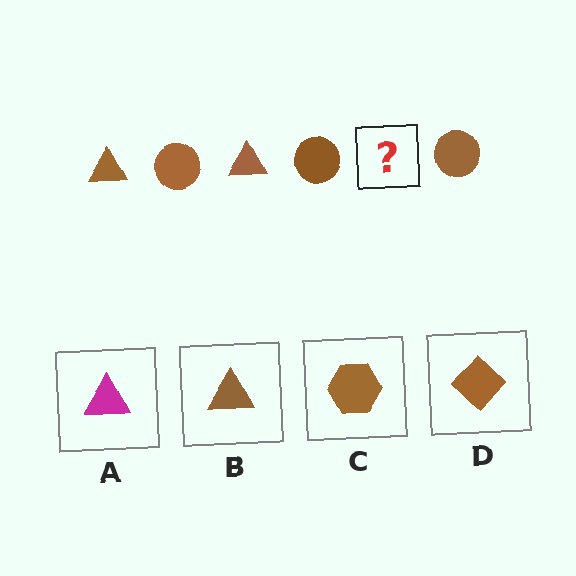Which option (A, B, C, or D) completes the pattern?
B.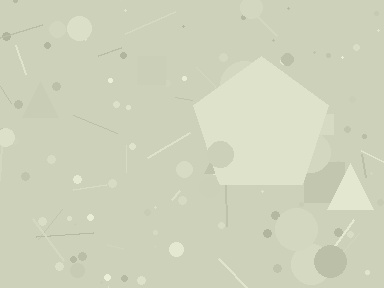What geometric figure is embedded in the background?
A pentagon is embedded in the background.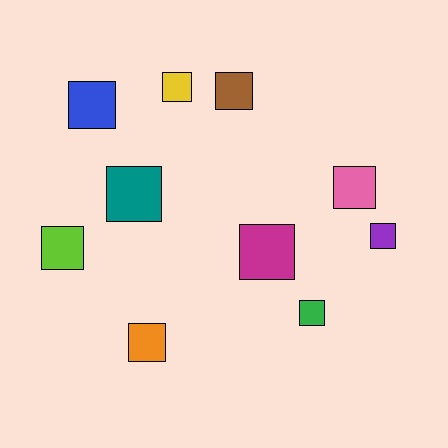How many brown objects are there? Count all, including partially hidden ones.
There is 1 brown object.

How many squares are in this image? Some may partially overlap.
There are 10 squares.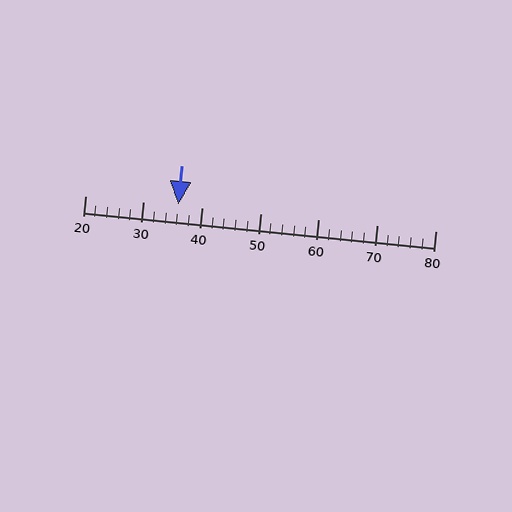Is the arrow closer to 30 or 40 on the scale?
The arrow is closer to 40.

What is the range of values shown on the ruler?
The ruler shows values from 20 to 80.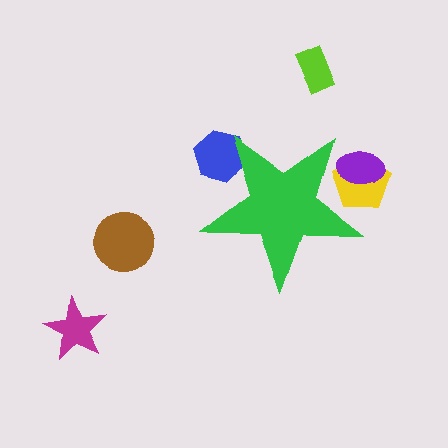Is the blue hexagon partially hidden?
Yes, the blue hexagon is partially hidden behind the green star.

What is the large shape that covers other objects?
A green star.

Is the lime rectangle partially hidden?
No, the lime rectangle is fully visible.